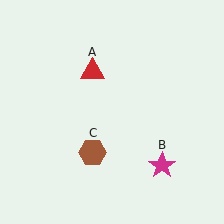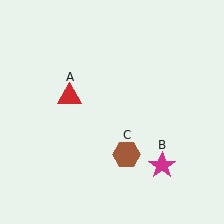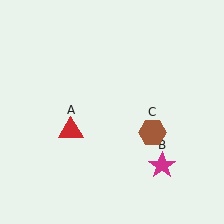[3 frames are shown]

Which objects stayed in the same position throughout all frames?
Magenta star (object B) remained stationary.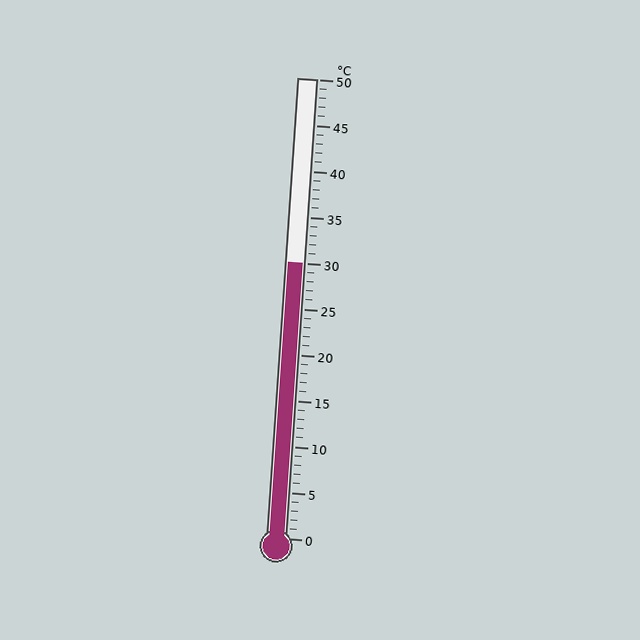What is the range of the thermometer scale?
The thermometer scale ranges from 0°C to 50°C.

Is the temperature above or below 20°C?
The temperature is above 20°C.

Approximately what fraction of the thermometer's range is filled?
The thermometer is filled to approximately 60% of its range.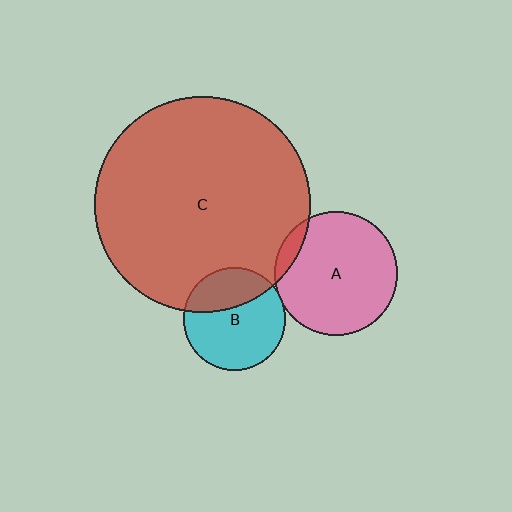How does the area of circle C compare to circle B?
Approximately 4.4 times.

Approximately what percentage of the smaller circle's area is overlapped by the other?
Approximately 10%.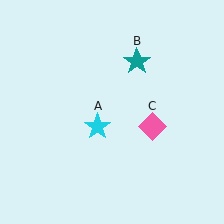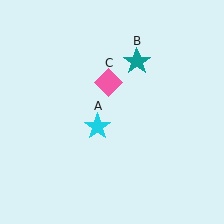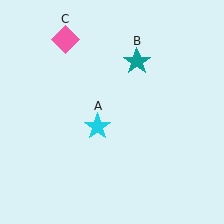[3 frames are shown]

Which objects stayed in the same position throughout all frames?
Cyan star (object A) and teal star (object B) remained stationary.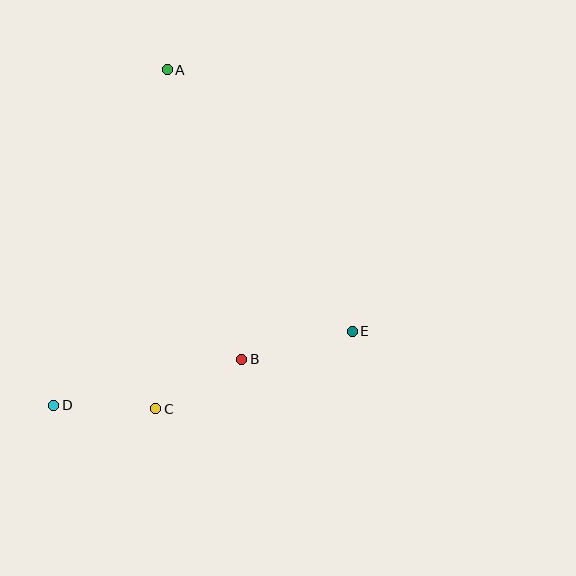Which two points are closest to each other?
Points B and C are closest to each other.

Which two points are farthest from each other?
Points A and D are farthest from each other.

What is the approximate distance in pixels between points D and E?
The distance between D and E is approximately 308 pixels.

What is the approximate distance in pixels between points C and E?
The distance between C and E is approximately 212 pixels.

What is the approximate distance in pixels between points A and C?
The distance between A and C is approximately 339 pixels.